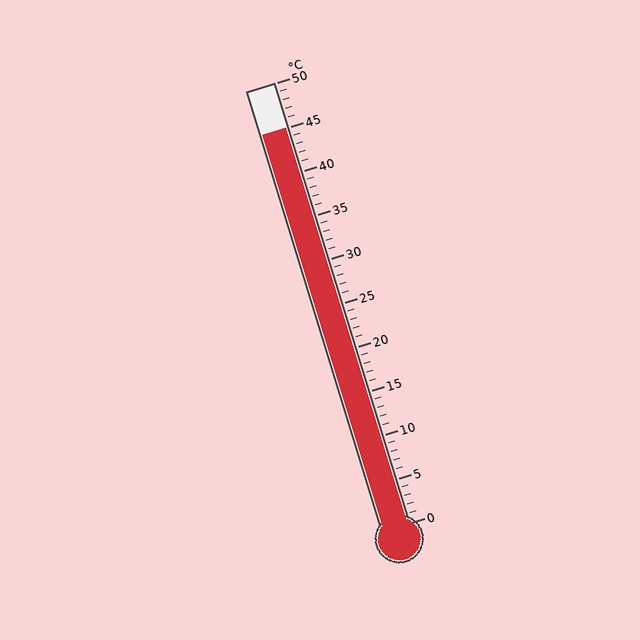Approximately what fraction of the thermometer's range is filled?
The thermometer is filled to approximately 90% of its range.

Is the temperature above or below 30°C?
The temperature is above 30°C.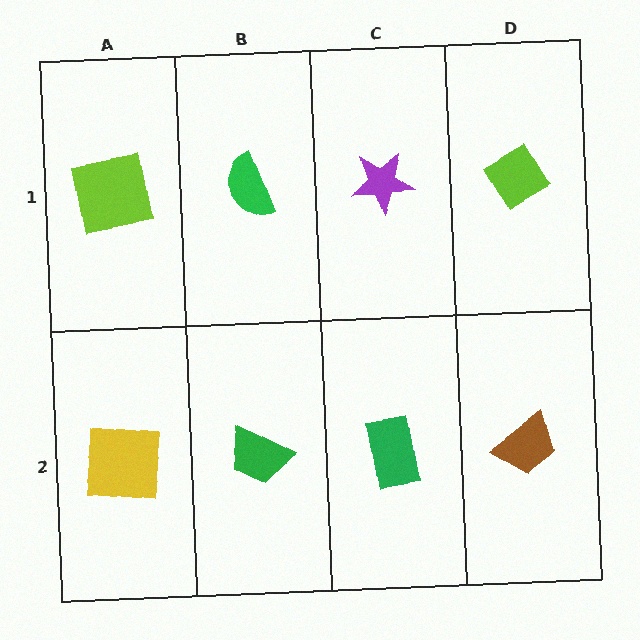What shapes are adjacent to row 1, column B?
A green trapezoid (row 2, column B), a lime square (row 1, column A), a purple star (row 1, column C).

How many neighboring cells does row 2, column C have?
3.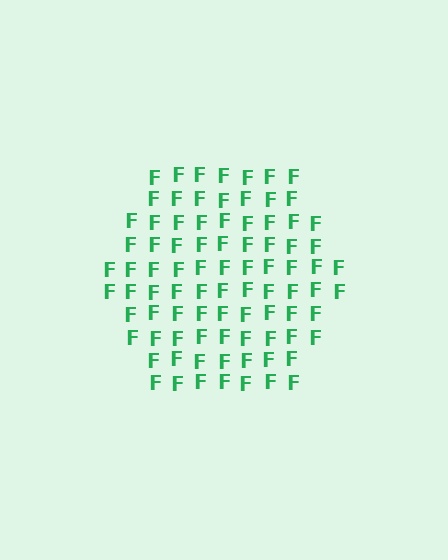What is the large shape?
The large shape is a hexagon.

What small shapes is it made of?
It is made of small letter F's.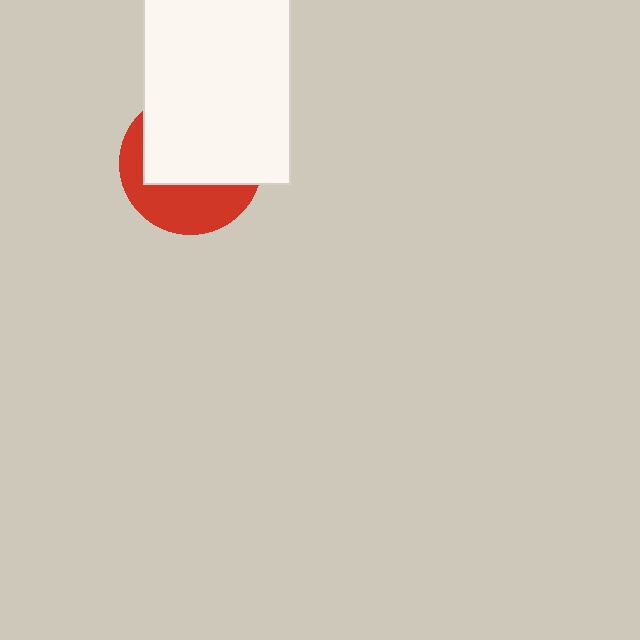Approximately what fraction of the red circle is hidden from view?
Roughly 60% of the red circle is hidden behind the white rectangle.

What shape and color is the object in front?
The object in front is a white rectangle.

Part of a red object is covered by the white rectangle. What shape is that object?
It is a circle.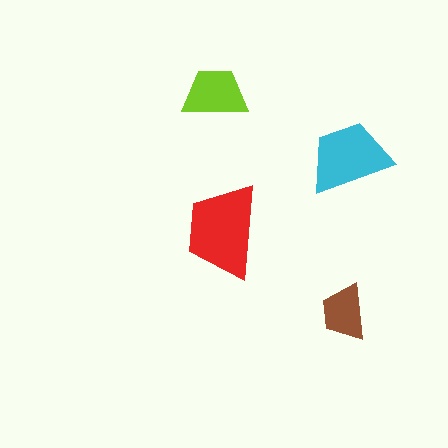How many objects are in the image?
There are 4 objects in the image.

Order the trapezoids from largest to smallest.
the red one, the cyan one, the lime one, the brown one.